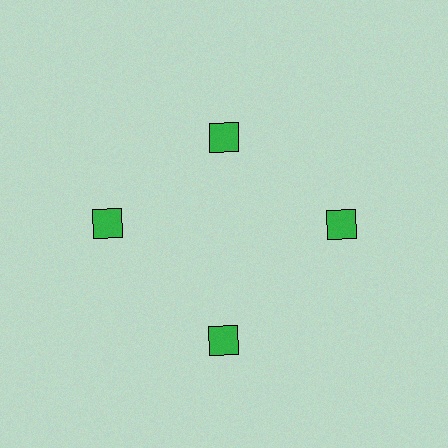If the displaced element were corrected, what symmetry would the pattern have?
It would have 4-fold rotational symmetry — the pattern would map onto itself every 90 degrees.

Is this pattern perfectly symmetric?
No. The 4 green squares are arranged in a ring, but one element near the 12 o'clock position is pulled inward toward the center, breaking the 4-fold rotational symmetry.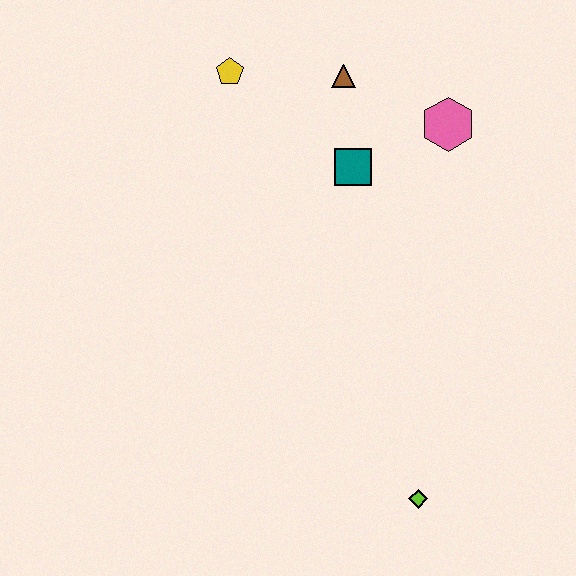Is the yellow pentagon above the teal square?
Yes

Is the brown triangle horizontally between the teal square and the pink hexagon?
No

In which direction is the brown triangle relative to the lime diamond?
The brown triangle is above the lime diamond.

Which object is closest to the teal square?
The brown triangle is closest to the teal square.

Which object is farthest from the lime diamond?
The yellow pentagon is farthest from the lime diamond.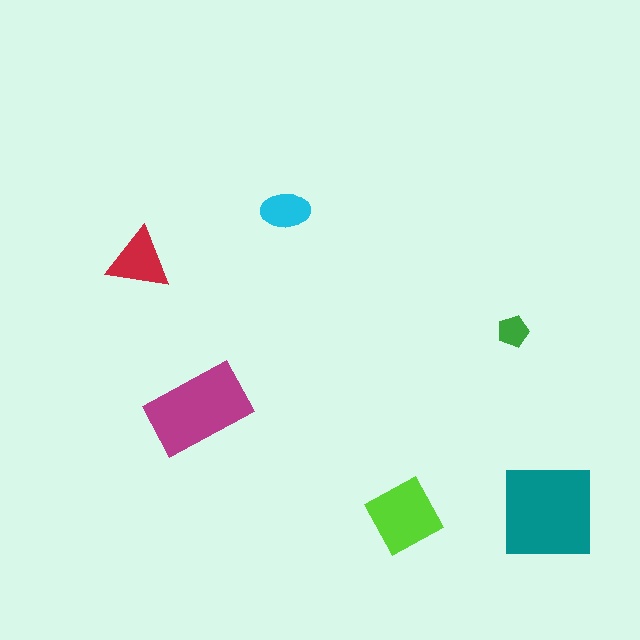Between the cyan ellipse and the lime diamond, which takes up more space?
The lime diamond.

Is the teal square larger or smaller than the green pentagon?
Larger.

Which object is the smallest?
The green pentagon.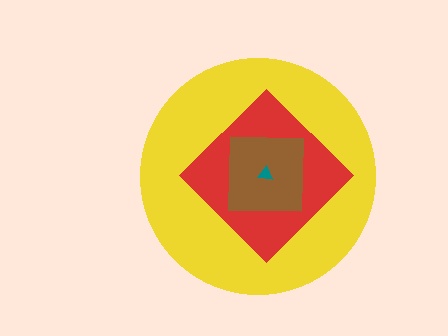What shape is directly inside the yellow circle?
The red diamond.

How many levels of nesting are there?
4.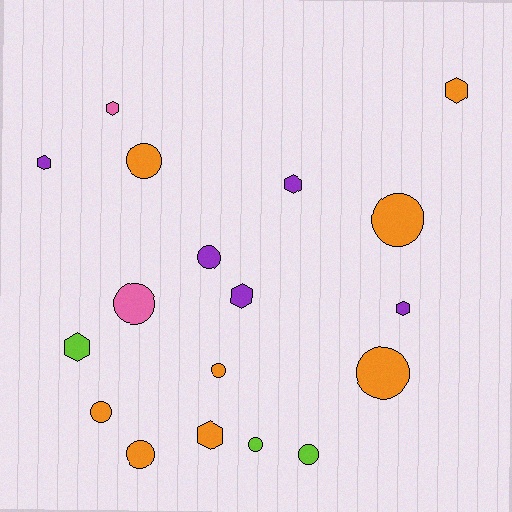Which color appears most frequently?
Orange, with 8 objects.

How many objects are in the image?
There are 18 objects.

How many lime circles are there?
There are 2 lime circles.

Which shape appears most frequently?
Circle, with 10 objects.